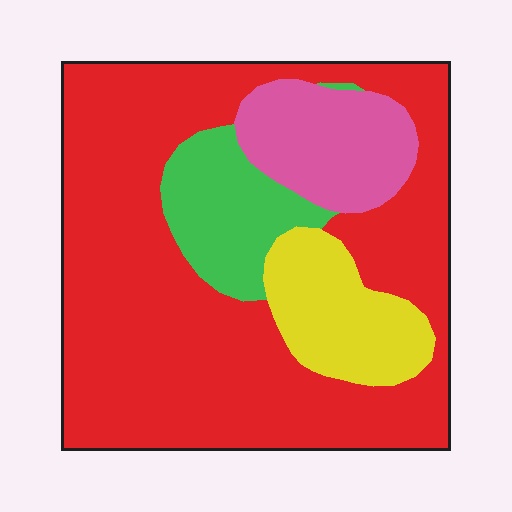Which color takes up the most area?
Red, at roughly 65%.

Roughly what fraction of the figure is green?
Green covers roughly 10% of the figure.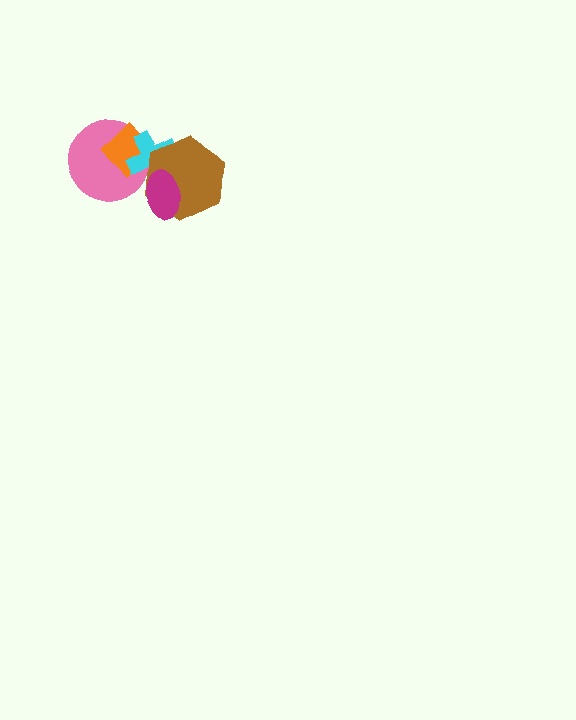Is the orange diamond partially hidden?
Yes, it is partially covered by another shape.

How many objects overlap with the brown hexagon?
3 objects overlap with the brown hexagon.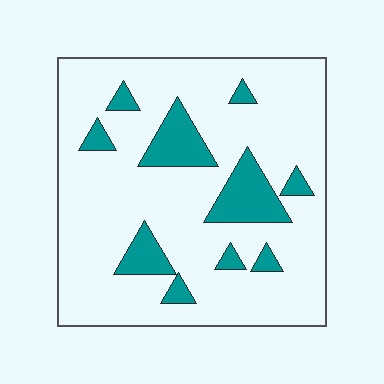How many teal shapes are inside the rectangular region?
10.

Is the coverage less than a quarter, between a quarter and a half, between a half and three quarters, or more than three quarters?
Less than a quarter.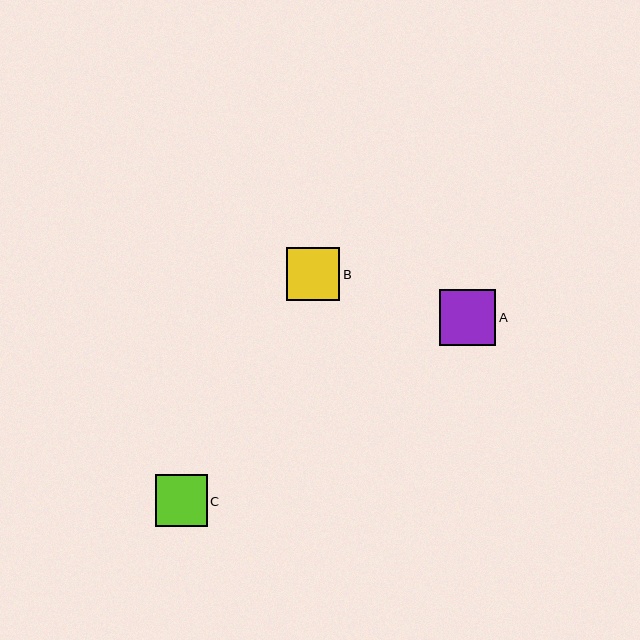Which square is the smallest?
Square C is the smallest with a size of approximately 52 pixels.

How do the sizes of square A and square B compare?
Square A and square B are approximately the same size.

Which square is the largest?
Square A is the largest with a size of approximately 57 pixels.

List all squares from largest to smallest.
From largest to smallest: A, B, C.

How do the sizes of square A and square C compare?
Square A and square C are approximately the same size.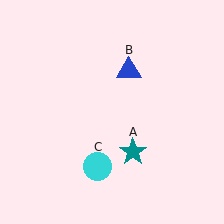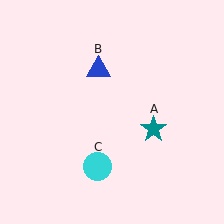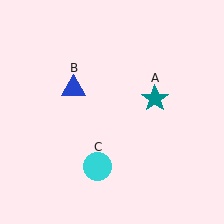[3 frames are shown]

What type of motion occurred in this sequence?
The teal star (object A), blue triangle (object B) rotated counterclockwise around the center of the scene.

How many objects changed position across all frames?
2 objects changed position: teal star (object A), blue triangle (object B).